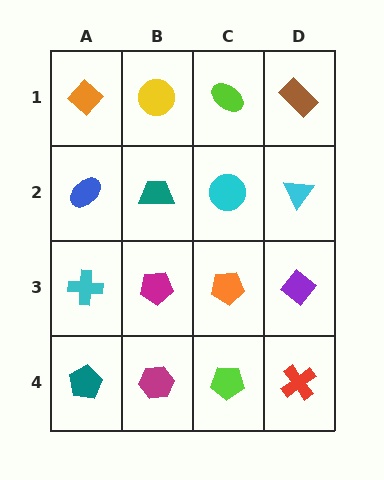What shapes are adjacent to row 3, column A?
A blue ellipse (row 2, column A), a teal pentagon (row 4, column A), a magenta pentagon (row 3, column B).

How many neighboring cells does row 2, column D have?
3.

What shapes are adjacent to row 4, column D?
A purple diamond (row 3, column D), a lime pentagon (row 4, column C).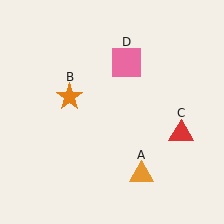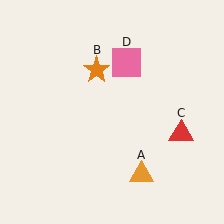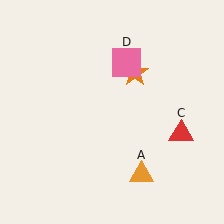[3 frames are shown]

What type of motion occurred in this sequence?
The orange star (object B) rotated clockwise around the center of the scene.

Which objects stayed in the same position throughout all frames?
Orange triangle (object A) and red triangle (object C) and pink square (object D) remained stationary.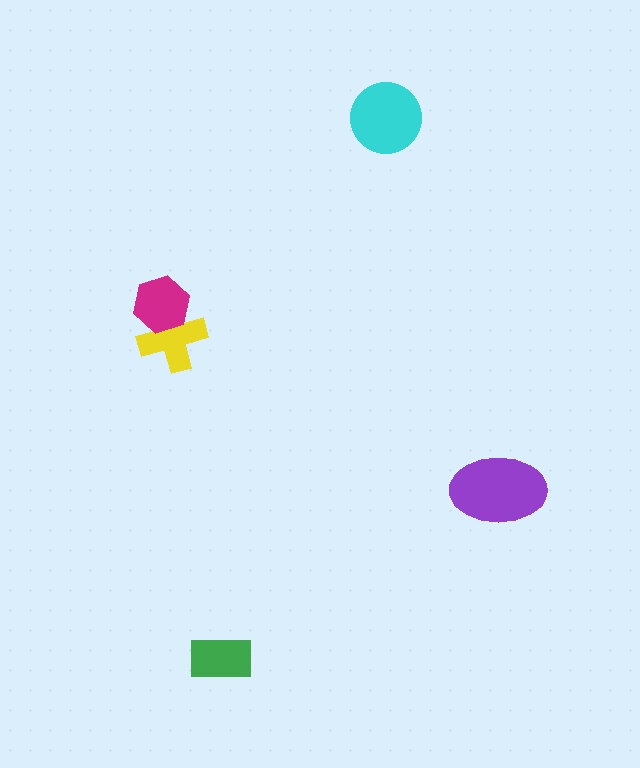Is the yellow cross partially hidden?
Yes, it is partially covered by another shape.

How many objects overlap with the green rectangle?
0 objects overlap with the green rectangle.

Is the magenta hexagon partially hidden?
No, no other shape covers it.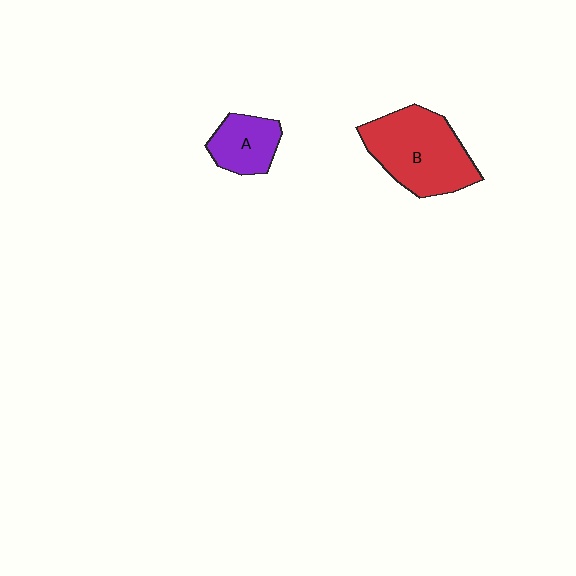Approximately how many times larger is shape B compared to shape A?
Approximately 2.1 times.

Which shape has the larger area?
Shape B (red).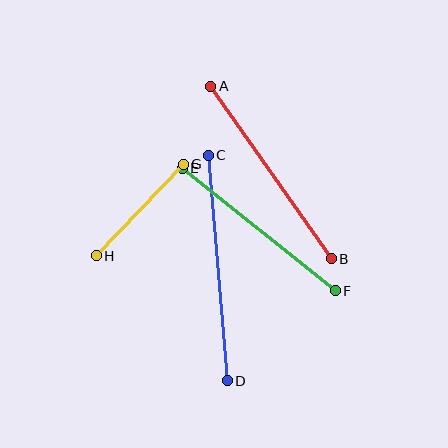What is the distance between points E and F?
The distance is approximately 196 pixels.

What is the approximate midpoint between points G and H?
The midpoint is at approximately (140, 210) pixels.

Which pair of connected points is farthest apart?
Points C and D are farthest apart.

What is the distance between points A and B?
The distance is approximately 211 pixels.